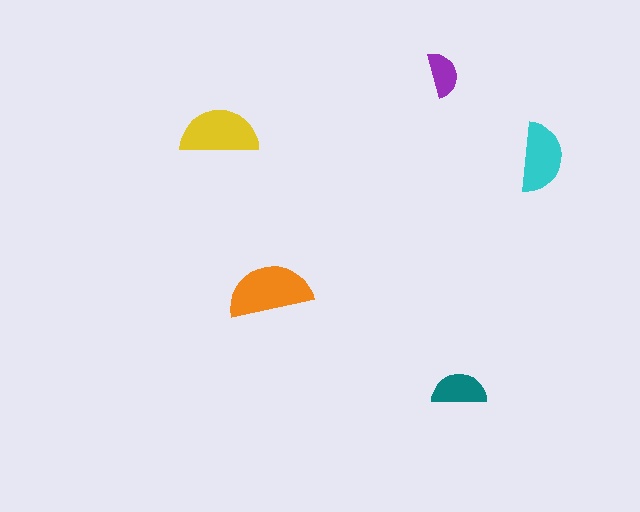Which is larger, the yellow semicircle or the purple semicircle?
The yellow one.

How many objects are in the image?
There are 5 objects in the image.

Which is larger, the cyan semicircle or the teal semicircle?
The cyan one.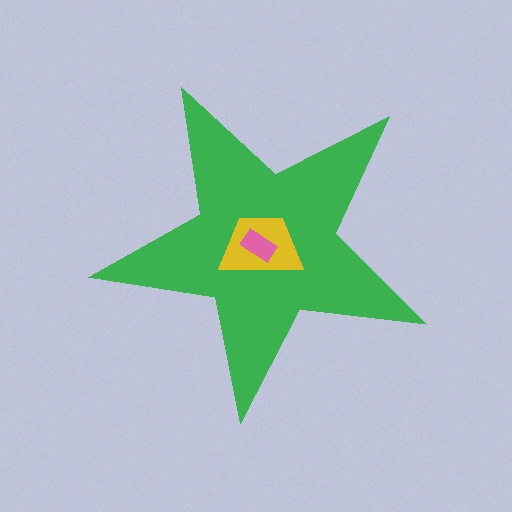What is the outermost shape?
The green star.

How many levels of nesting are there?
3.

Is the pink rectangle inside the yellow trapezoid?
Yes.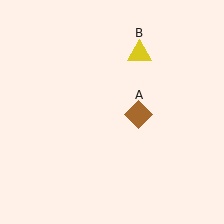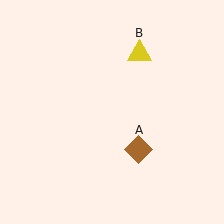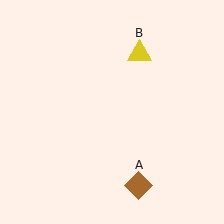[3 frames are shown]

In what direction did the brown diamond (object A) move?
The brown diamond (object A) moved down.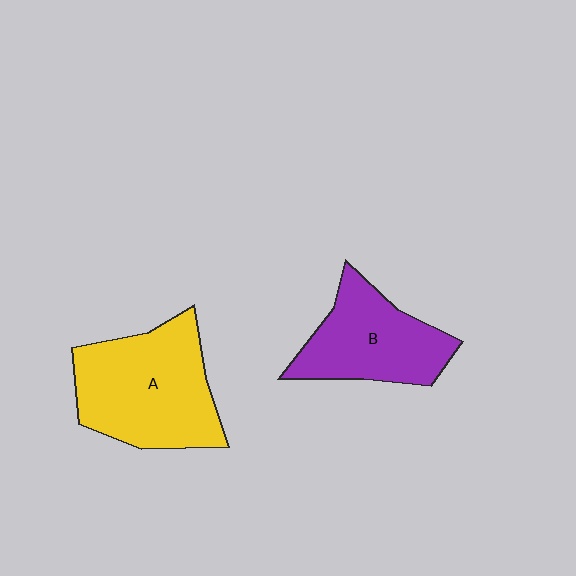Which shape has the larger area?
Shape A (yellow).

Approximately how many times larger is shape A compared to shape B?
Approximately 1.4 times.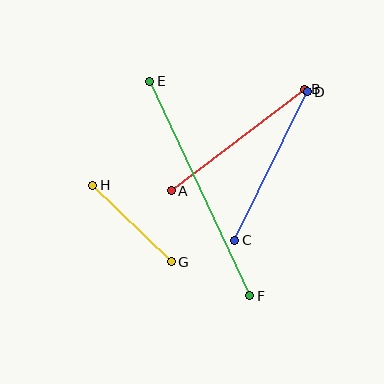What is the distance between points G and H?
The distance is approximately 109 pixels.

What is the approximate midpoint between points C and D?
The midpoint is at approximately (271, 166) pixels.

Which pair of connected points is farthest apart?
Points E and F are farthest apart.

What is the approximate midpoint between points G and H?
The midpoint is at approximately (132, 224) pixels.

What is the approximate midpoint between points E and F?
The midpoint is at approximately (200, 188) pixels.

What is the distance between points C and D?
The distance is approximately 165 pixels.